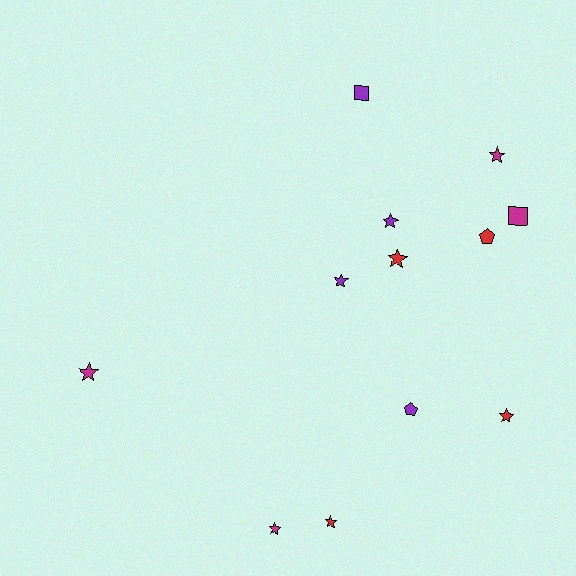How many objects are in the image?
There are 12 objects.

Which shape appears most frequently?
Star, with 8 objects.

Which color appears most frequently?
Red, with 4 objects.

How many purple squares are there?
There is 1 purple square.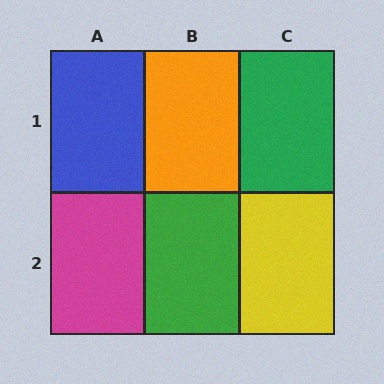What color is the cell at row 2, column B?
Green.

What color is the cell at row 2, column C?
Yellow.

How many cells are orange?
1 cell is orange.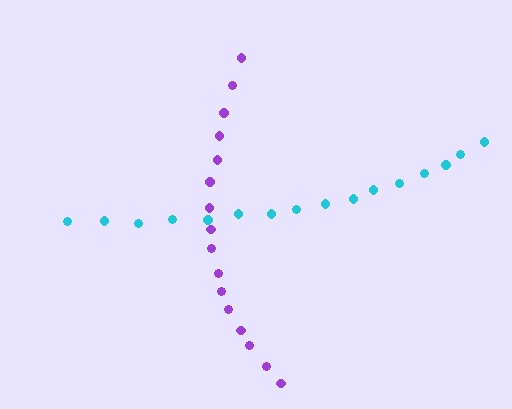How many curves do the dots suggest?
There are 2 distinct paths.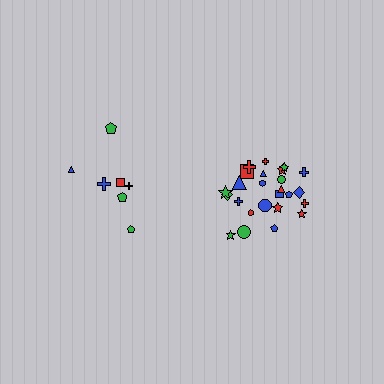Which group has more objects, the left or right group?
The right group.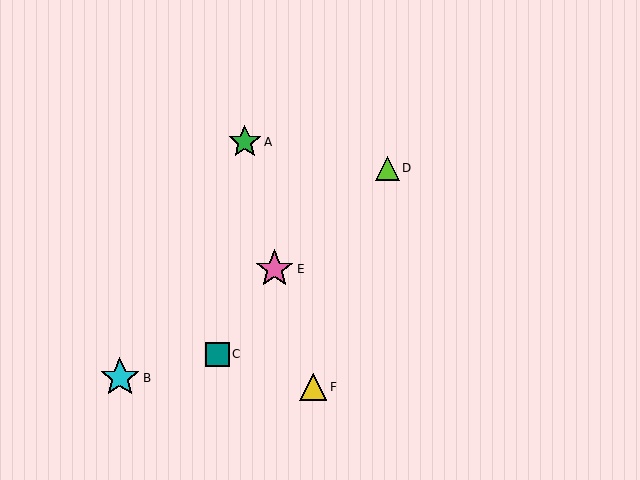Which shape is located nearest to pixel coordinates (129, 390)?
The cyan star (labeled B) at (120, 378) is nearest to that location.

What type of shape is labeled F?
Shape F is a yellow triangle.